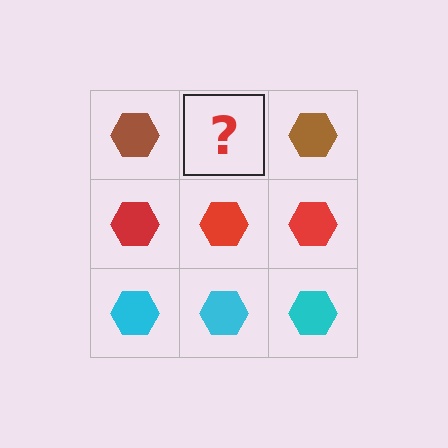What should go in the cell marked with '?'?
The missing cell should contain a brown hexagon.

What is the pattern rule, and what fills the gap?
The rule is that each row has a consistent color. The gap should be filled with a brown hexagon.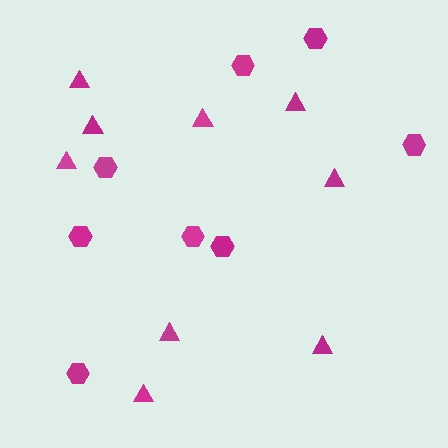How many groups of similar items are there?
There are 2 groups: one group of triangles (9) and one group of hexagons (8).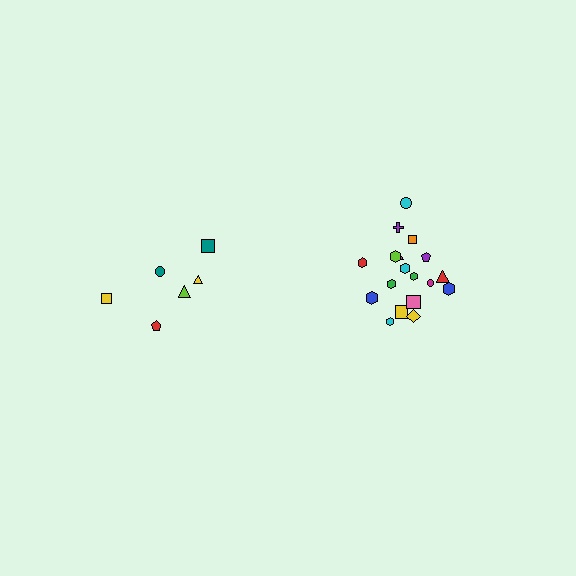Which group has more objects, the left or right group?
The right group.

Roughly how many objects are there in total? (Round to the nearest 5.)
Roughly 25 objects in total.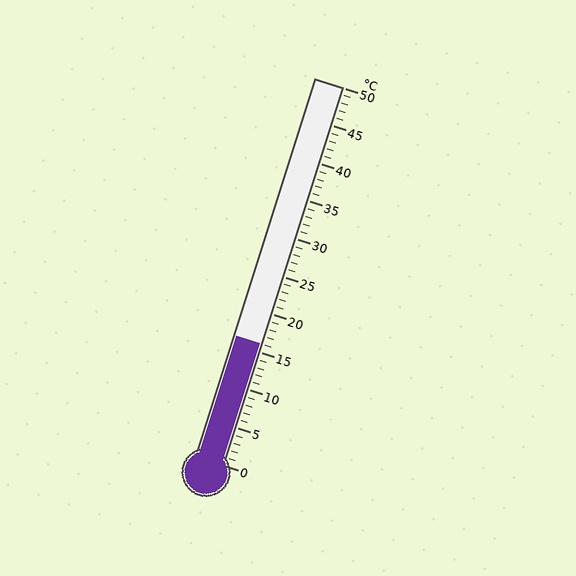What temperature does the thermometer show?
The thermometer shows approximately 16°C.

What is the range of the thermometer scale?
The thermometer scale ranges from 0°C to 50°C.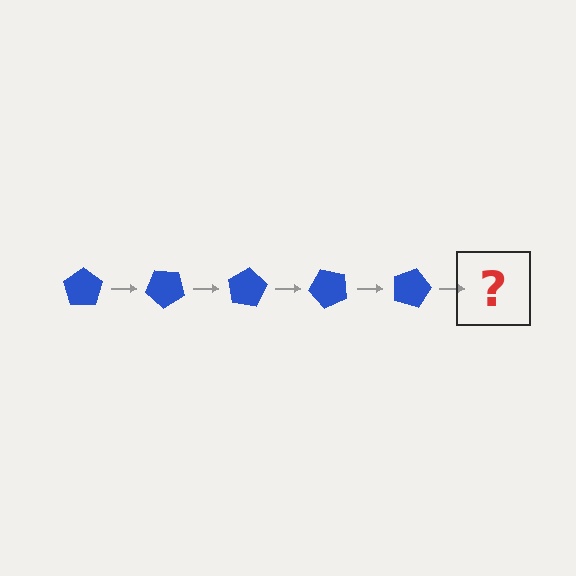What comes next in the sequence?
The next element should be a blue pentagon rotated 200 degrees.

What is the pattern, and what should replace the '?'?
The pattern is that the pentagon rotates 40 degrees each step. The '?' should be a blue pentagon rotated 200 degrees.